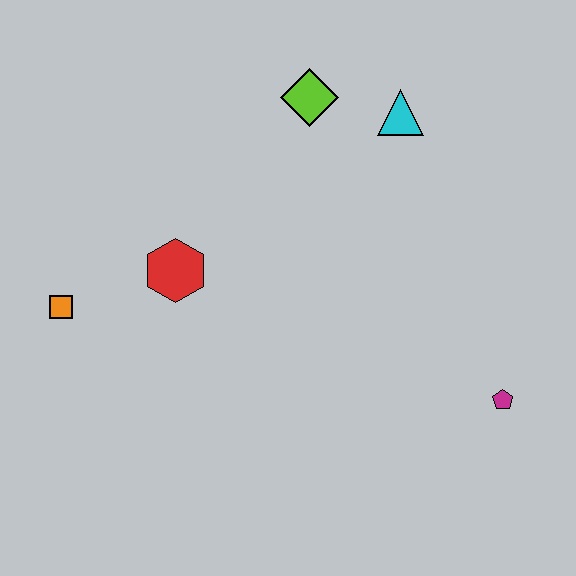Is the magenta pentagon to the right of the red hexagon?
Yes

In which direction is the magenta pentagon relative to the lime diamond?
The magenta pentagon is below the lime diamond.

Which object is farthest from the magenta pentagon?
The orange square is farthest from the magenta pentagon.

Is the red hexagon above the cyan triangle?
No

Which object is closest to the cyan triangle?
The lime diamond is closest to the cyan triangle.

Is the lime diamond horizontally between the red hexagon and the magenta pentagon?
Yes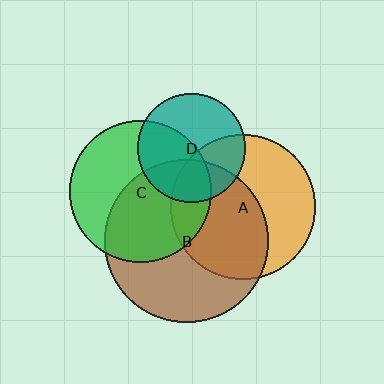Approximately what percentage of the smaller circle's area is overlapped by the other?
Approximately 55%.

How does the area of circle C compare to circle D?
Approximately 1.7 times.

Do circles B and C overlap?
Yes.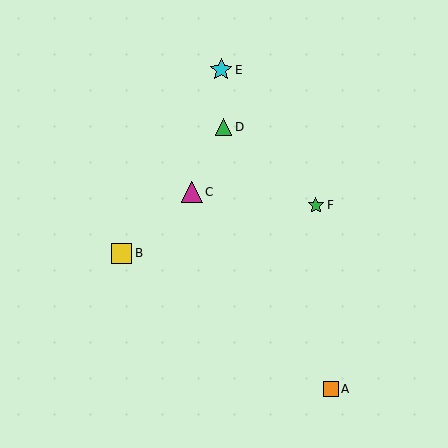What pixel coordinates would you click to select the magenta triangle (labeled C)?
Click at (192, 192) to select the magenta triangle C.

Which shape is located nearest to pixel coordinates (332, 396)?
The orange square (labeled A) at (331, 389) is nearest to that location.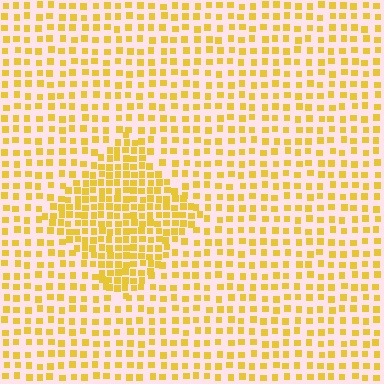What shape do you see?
I see a diamond.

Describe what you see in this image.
The image contains small yellow elements arranged at two different densities. A diamond-shaped region is visible where the elements are more densely packed than the surrounding area.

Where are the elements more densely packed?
The elements are more densely packed inside the diamond boundary.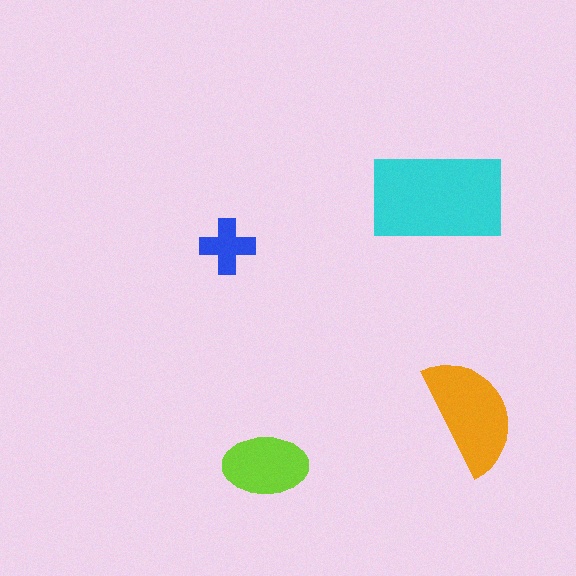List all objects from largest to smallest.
The cyan rectangle, the orange semicircle, the lime ellipse, the blue cross.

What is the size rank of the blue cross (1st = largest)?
4th.